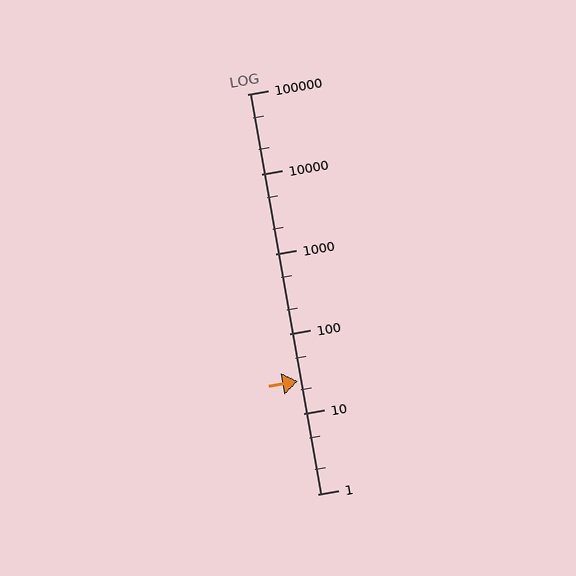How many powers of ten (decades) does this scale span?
The scale spans 5 decades, from 1 to 100000.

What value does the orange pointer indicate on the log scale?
The pointer indicates approximately 26.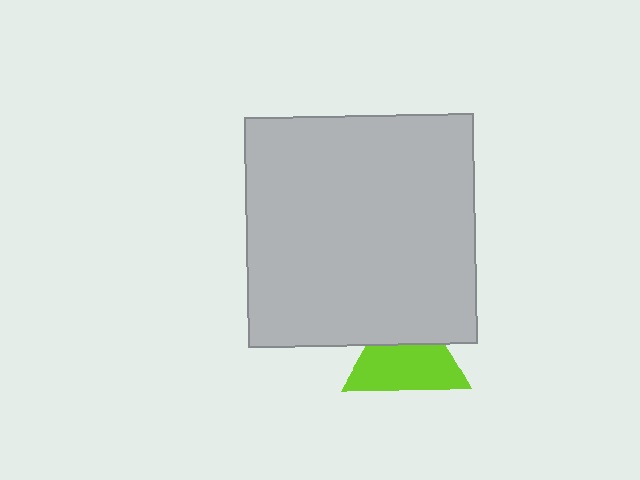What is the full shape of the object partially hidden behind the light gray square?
The partially hidden object is a lime triangle.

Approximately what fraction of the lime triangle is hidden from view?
Roughly 38% of the lime triangle is hidden behind the light gray square.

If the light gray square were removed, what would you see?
You would see the complete lime triangle.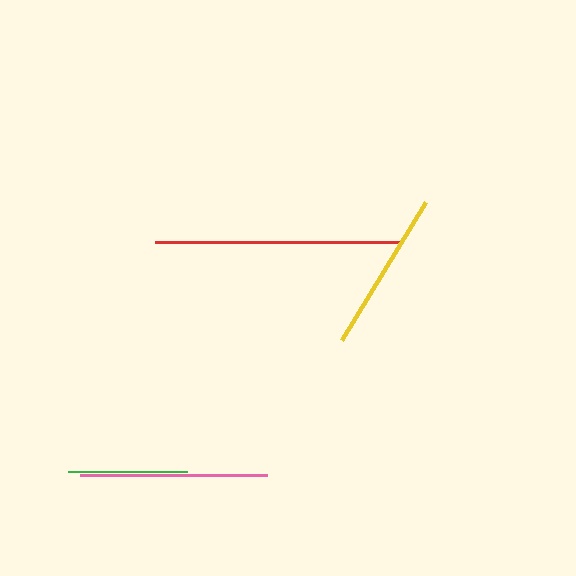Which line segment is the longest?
The red line is the longest at approximately 248 pixels.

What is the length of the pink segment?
The pink segment is approximately 187 pixels long.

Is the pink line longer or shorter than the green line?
The pink line is longer than the green line.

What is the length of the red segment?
The red segment is approximately 248 pixels long.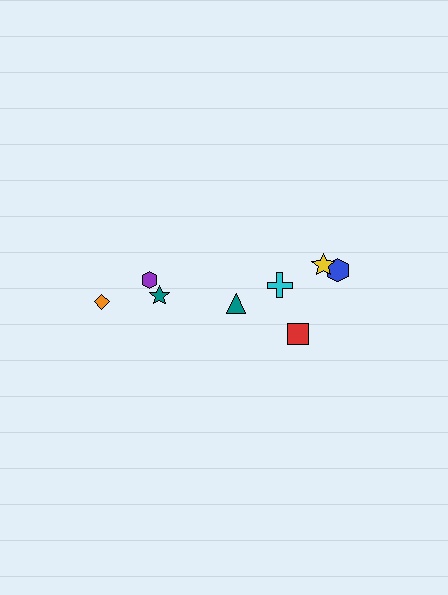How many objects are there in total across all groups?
There are 8 objects.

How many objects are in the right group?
There are 5 objects.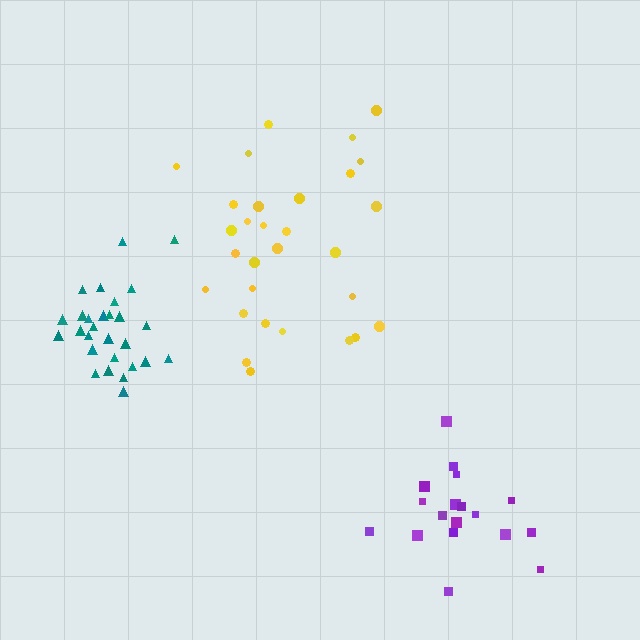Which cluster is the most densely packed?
Teal.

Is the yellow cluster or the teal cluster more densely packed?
Teal.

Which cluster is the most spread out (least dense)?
Yellow.